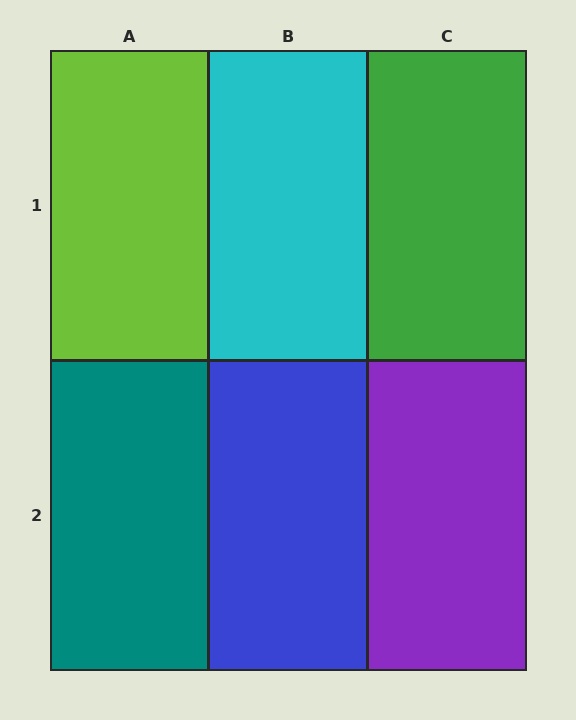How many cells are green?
1 cell is green.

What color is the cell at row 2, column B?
Blue.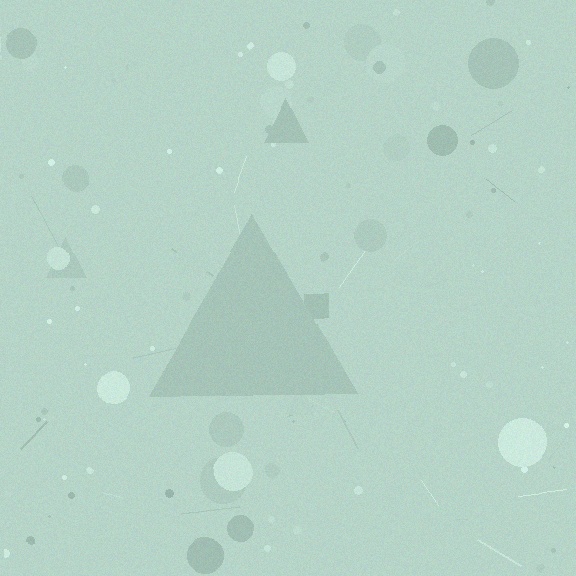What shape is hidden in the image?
A triangle is hidden in the image.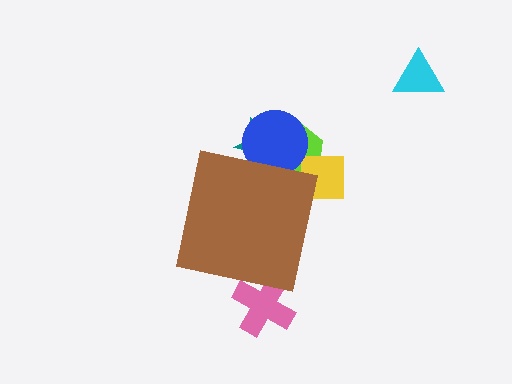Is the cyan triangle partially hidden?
No, the cyan triangle is fully visible.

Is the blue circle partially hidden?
Yes, the blue circle is partially hidden behind the brown square.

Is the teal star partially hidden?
Yes, the teal star is partially hidden behind the brown square.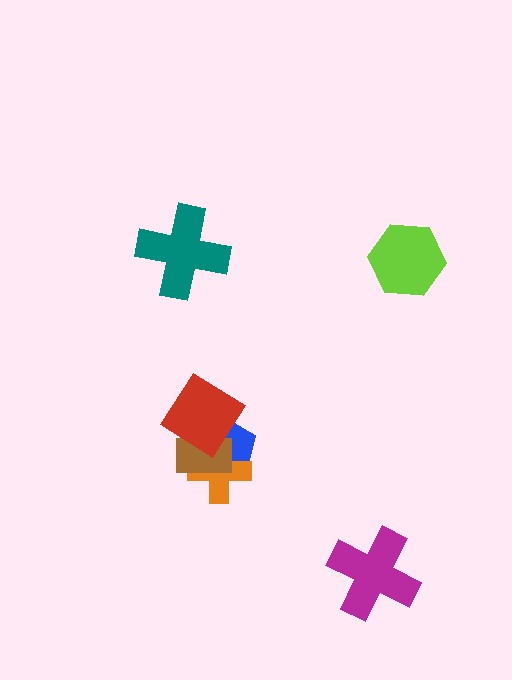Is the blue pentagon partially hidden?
Yes, it is partially covered by another shape.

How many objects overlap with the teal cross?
0 objects overlap with the teal cross.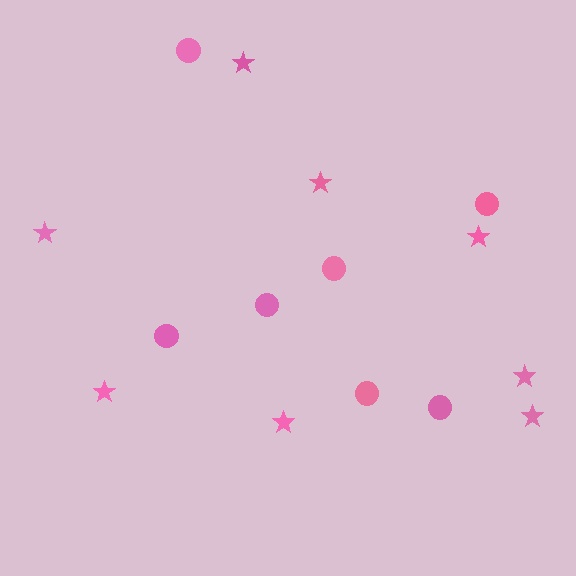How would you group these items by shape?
There are 2 groups: one group of stars (8) and one group of circles (7).